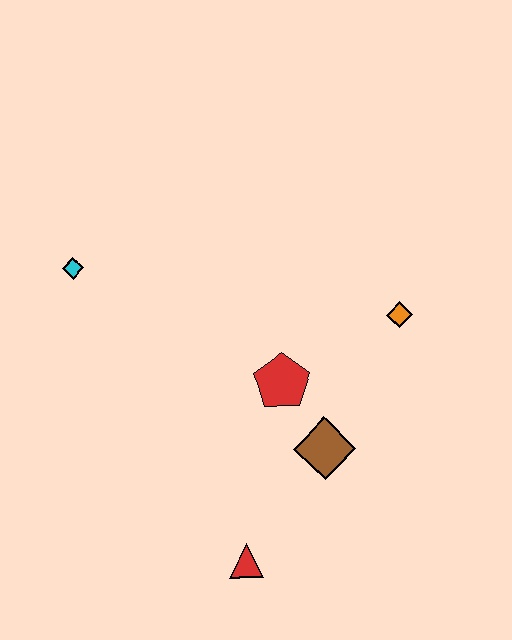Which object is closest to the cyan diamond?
The red pentagon is closest to the cyan diamond.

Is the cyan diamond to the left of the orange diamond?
Yes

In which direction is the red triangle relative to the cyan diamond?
The red triangle is below the cyan diamond.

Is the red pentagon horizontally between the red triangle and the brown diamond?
Yes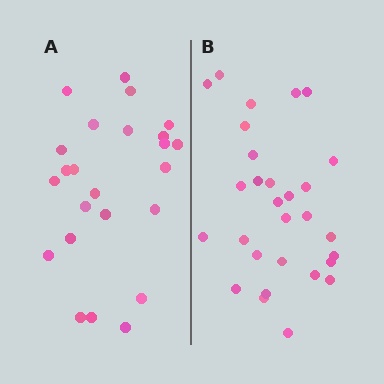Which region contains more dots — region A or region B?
Region B (the right region) has more dots.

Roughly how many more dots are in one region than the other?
Region B has about 5 more dots than region A.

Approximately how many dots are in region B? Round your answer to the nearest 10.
About 30 dots. (The exact count is 29, which rounds to 30.)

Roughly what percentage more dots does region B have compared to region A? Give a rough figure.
About 20% more.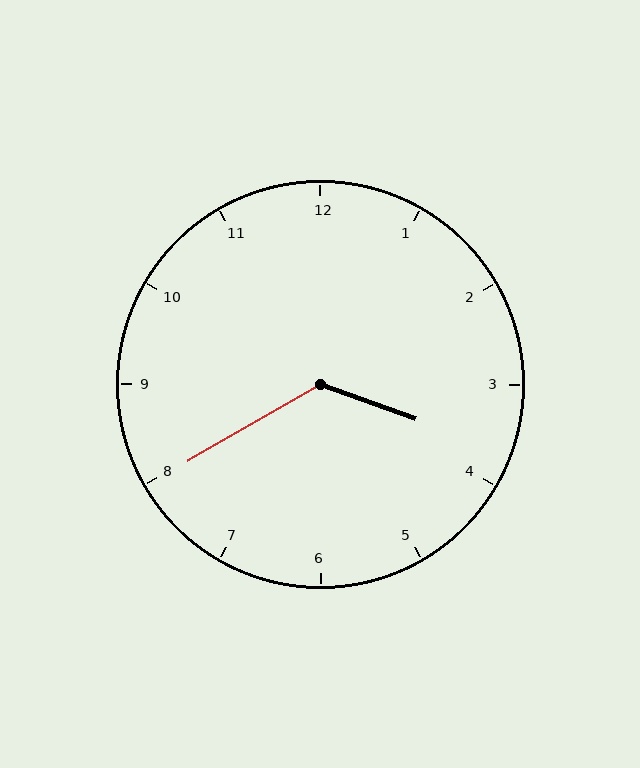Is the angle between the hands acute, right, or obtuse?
It is obtuse.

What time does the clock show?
3:40.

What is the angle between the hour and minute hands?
Approximately 130 degrees.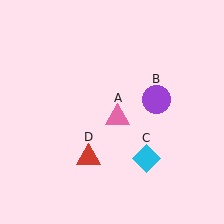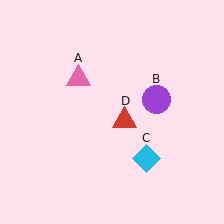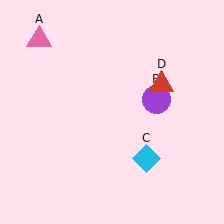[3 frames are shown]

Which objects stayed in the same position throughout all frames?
Purple circle (object B) and cyan diamond (object C) remained stationary.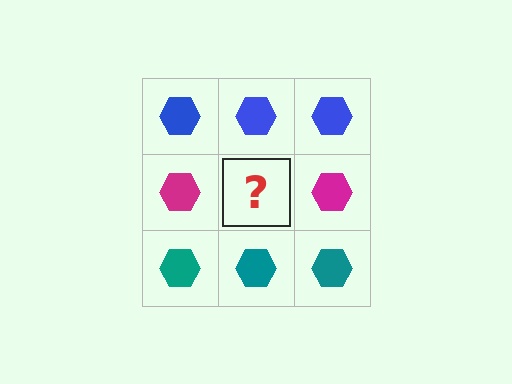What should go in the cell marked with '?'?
The missing cell should contain a magenta hexagon.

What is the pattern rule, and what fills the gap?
The rule is that each row has a consistent color. The gap should be filled with a magenta hexagon.